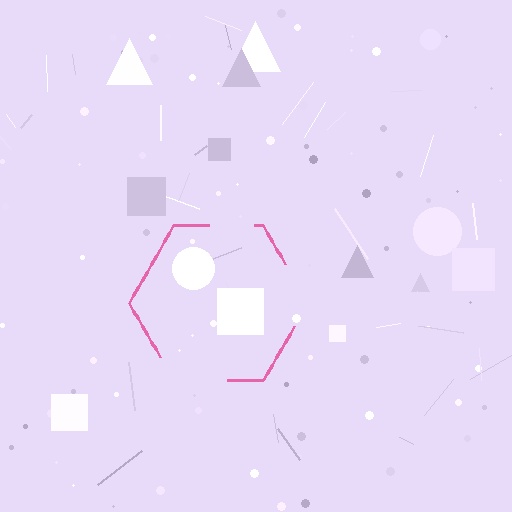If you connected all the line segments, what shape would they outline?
They would outline a hexagon.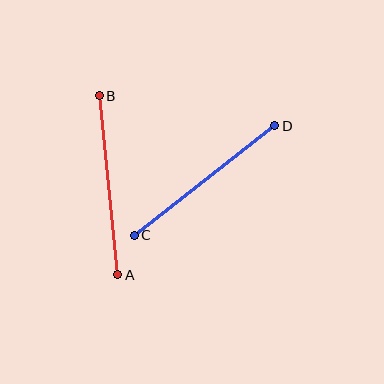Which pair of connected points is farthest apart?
Points A and B are farthest apart.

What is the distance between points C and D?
The distance is approximately 178 pixels.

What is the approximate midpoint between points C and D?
The midpoint is at approximately (204, 180) pixels.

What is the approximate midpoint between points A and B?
The midpoint is at approximately (109, 185) pixels.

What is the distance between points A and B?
The distance is approximately 180 pixels.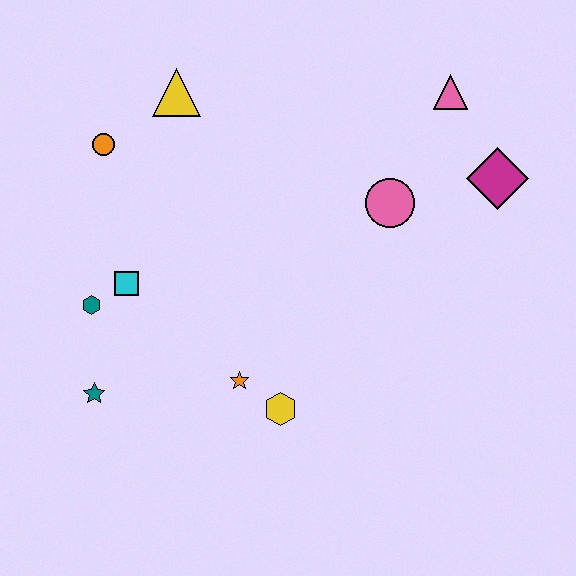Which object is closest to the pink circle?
The magenta diamond is closest to the pink circle.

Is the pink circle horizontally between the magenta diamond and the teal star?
Yes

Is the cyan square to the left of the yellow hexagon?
Yes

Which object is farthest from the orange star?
The pink triangle is farthest from the orange star.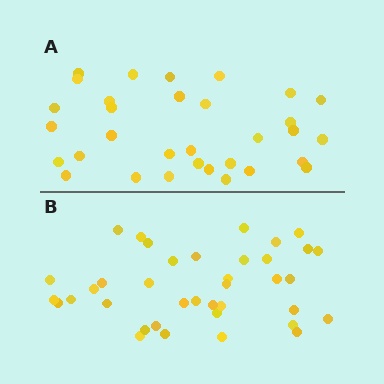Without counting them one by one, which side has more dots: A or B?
Region B (the bottom region) has more dots.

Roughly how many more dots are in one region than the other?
Region B has about 6 more dots than region A.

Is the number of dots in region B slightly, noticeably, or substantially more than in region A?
Region B has only slightly more — the two regions are fairly close. The ratio is roughly 1.2 to 1.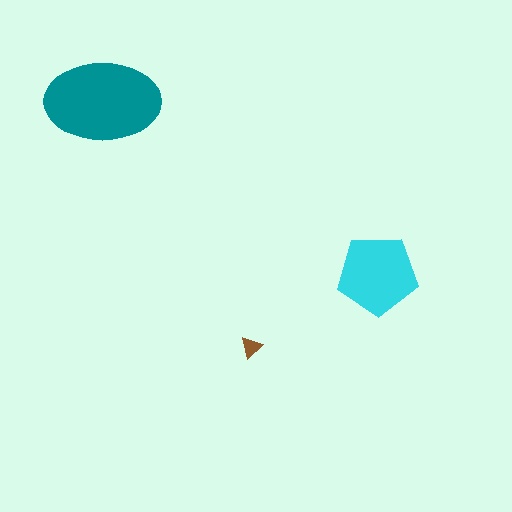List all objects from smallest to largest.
The brown triangle, the cyan pentagon, the teal ellipse.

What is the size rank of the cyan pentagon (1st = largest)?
2nd.